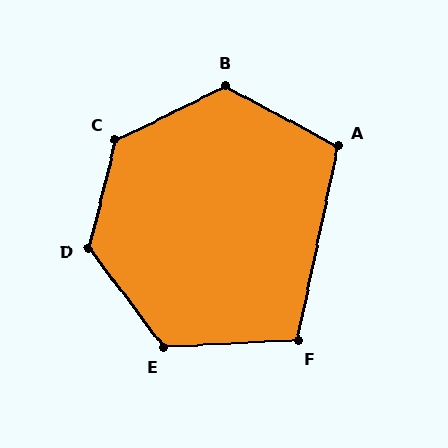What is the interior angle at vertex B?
Approximately 126 degrees (obtuse).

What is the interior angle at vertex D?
Approximately 129 degrees (obtuse).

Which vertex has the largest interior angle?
C, at approximately 130 degrees.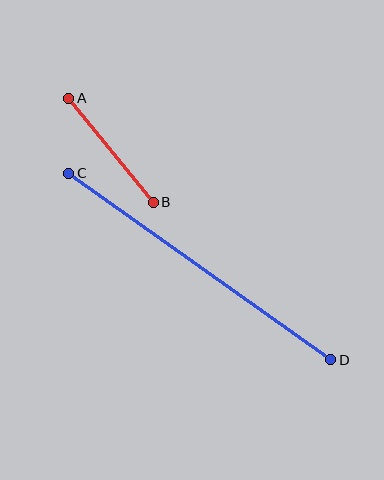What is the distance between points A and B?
The distance is approximately 134 pixels.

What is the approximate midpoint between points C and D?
The midpoint is at approximately (200, 267) pixels.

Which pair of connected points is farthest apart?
Points C and D are farthest apart.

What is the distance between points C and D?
The distance is approximately 321 pixels.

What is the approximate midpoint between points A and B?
The midpoint is at approximately (111, 150) pixels.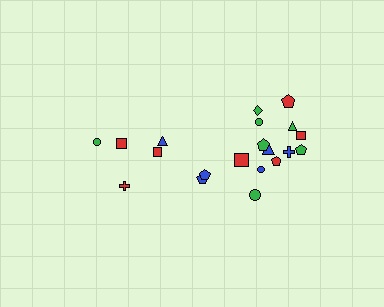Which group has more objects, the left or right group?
The right group.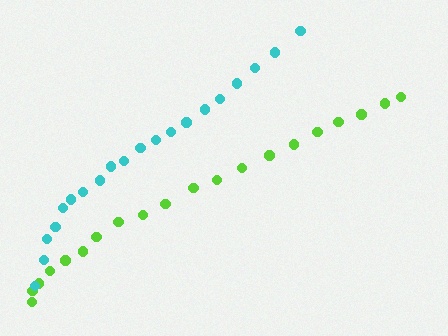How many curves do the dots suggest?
There are 2 distinct paths.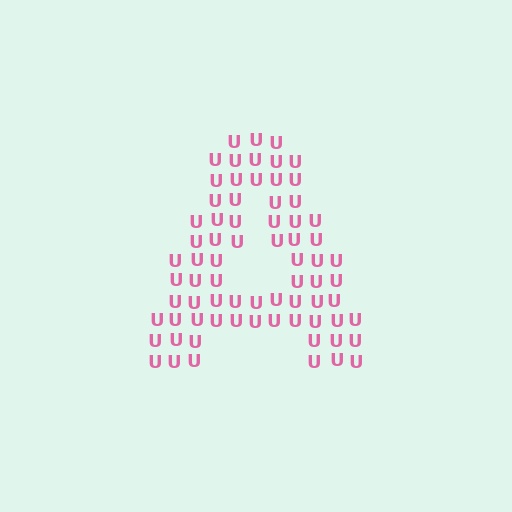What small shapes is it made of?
It is made of small letter U's.